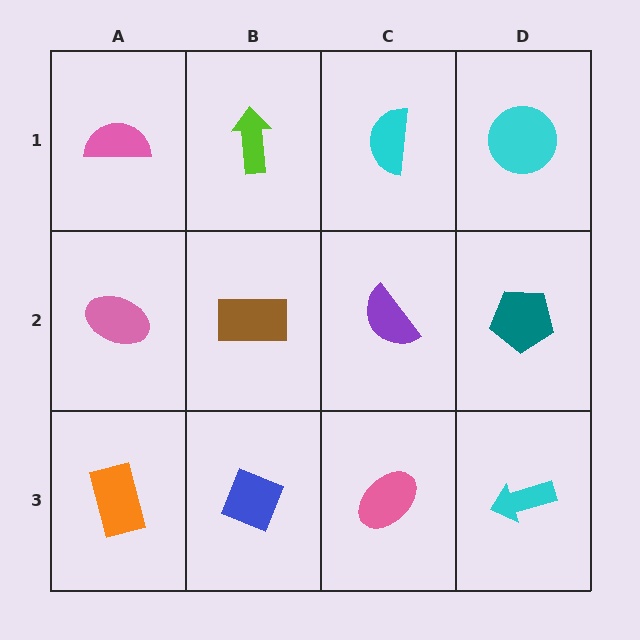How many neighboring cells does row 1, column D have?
2.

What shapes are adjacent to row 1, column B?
A brown rectangle (row 2, column B), a pink semicircle (row 1, column A), a cyan semicircle (row 1, column C).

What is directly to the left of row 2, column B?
A pink ellipse.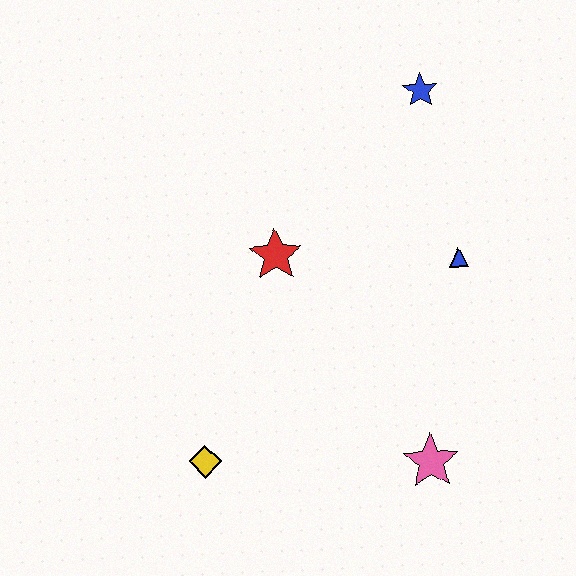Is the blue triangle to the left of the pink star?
No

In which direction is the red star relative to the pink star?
The red star is above the pink star.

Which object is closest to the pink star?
The blue triangle is closest to the pink star.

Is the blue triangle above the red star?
No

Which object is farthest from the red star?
The pink star is farthest from the red star.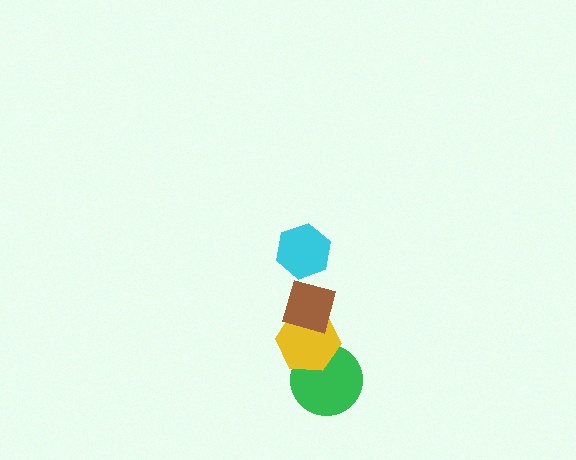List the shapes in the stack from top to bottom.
From top to bottom: the cyan hexagon, the brown diamond, the yellow hexagon, the green circle.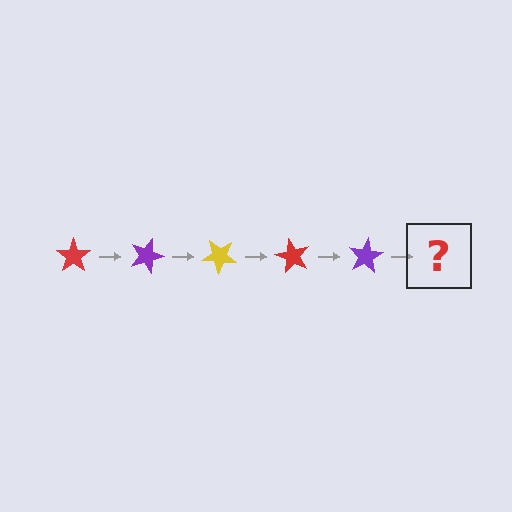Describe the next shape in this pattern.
It should be a yellow star, rotated 100 degrees from the start.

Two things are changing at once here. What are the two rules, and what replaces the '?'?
The two rules are that it rotates 20 degrees each step and the color cycles through red, purple, and yellow. The '?' should be a yellow star, rotated 100 degrees from the start.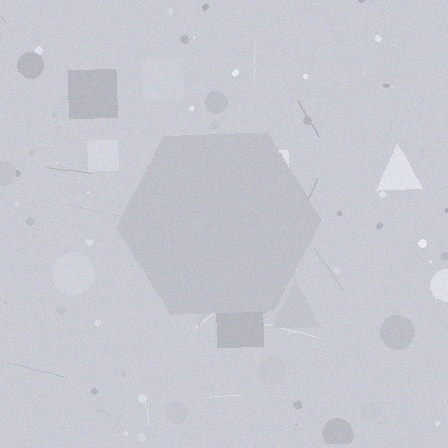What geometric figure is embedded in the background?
A hexagon is embedded in the background.